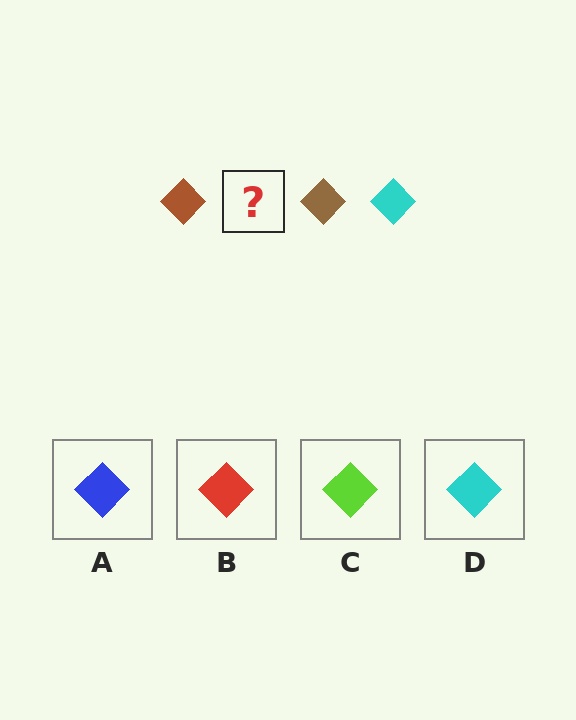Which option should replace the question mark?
Option D.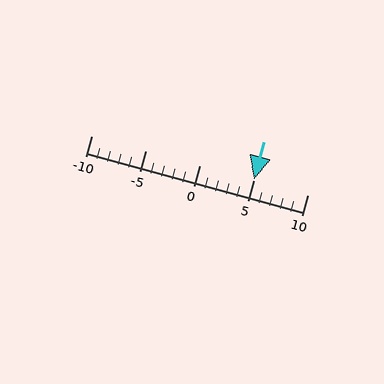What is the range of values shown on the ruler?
The ruler shows values from -10 to 10.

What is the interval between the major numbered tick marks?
The major tick marks are spaced 5 units apart.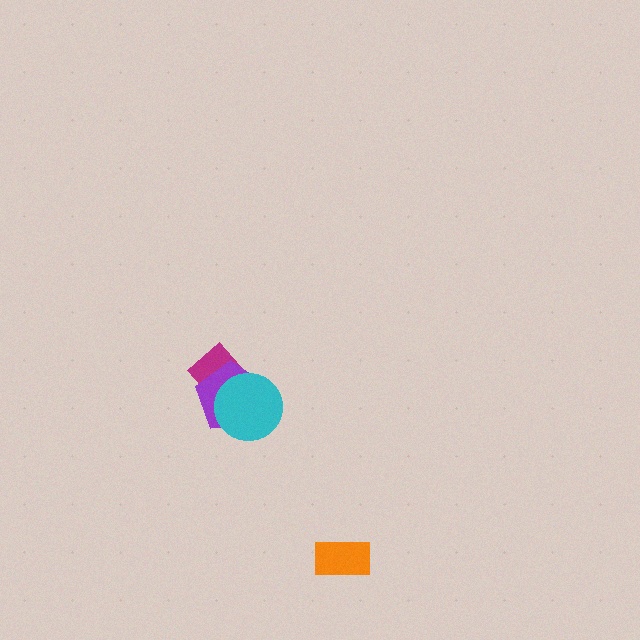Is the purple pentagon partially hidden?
Yes, it is partially covered by another shape.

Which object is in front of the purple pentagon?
The cyan circle is in front of the purple pentagon.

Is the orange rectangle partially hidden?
No, no other shape covers it.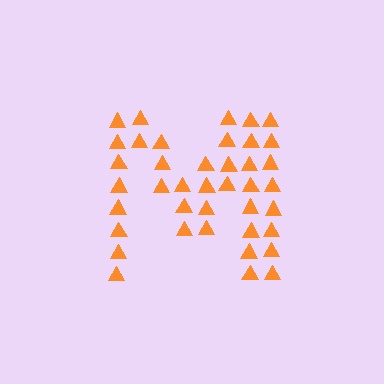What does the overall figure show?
The overall figure shows the letter M.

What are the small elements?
The small elements are triangles.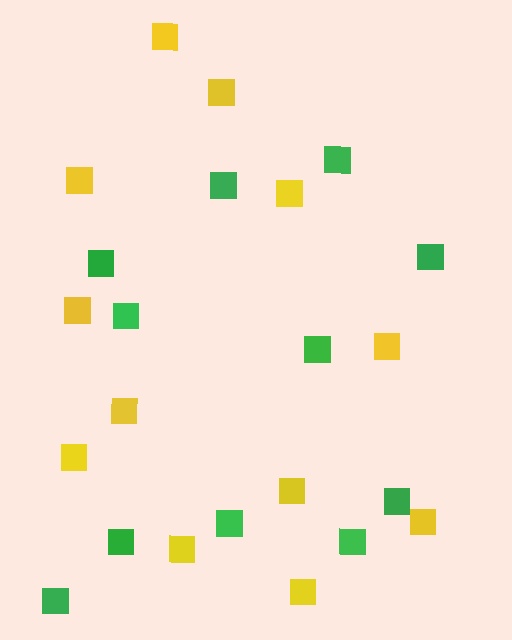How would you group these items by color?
There are 2 groups: one group of yellow squares (12) and one group of green squares (11).